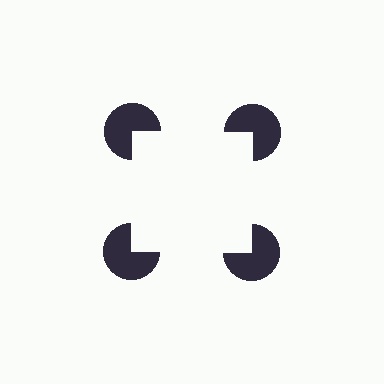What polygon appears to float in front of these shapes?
An illusory square — its edges are inferred from the aligned wedge cuts in the pac-man discs, not physically drawn.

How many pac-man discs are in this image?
There are 4 — one at each vertex of the illusory square.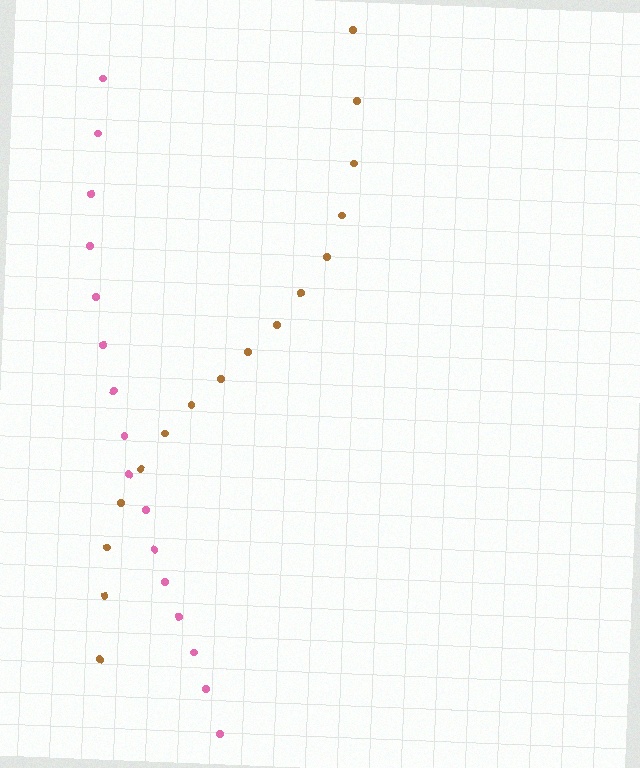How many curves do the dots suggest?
There are 2 distinct paths.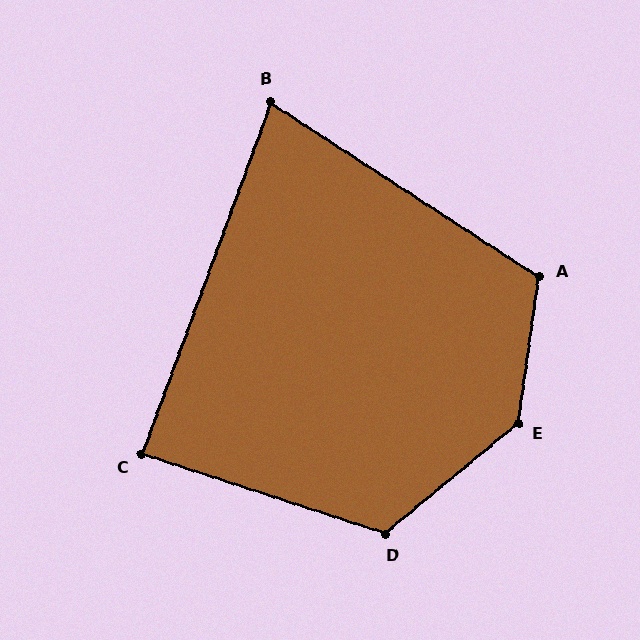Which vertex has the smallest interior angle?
B, at approximately 77 degrees.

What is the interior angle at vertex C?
Approximately 88 degrees (approximately right).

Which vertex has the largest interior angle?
E, at approximately 138 degrees.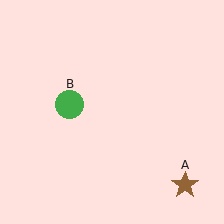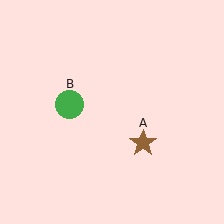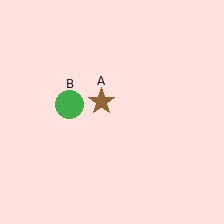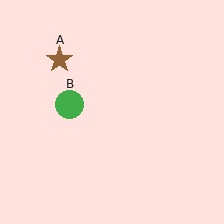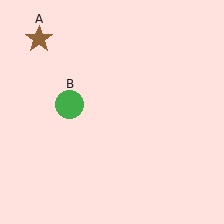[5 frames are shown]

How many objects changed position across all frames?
1 object changed position: brown star (object A).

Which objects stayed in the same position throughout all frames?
Green circle (object B) remained stationary.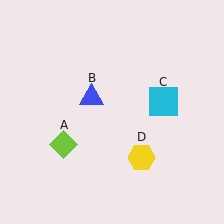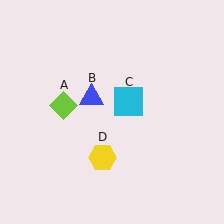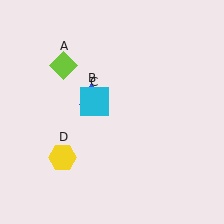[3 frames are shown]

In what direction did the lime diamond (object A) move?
The lime diamond (object A) moved up.